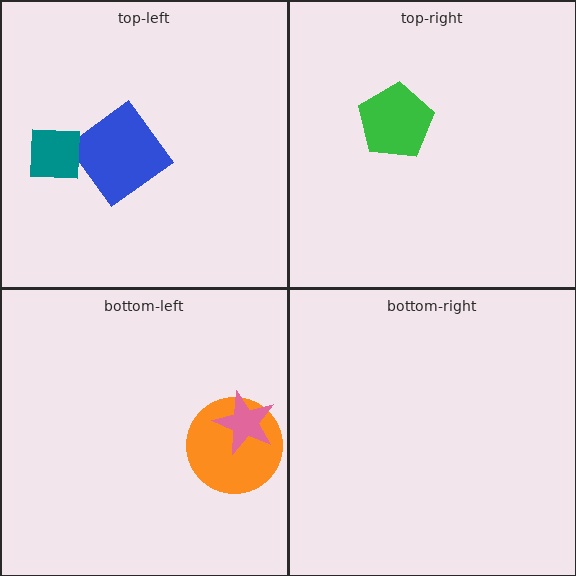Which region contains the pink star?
The bottom-left region.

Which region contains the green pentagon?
The top-right region.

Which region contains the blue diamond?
The top-left region.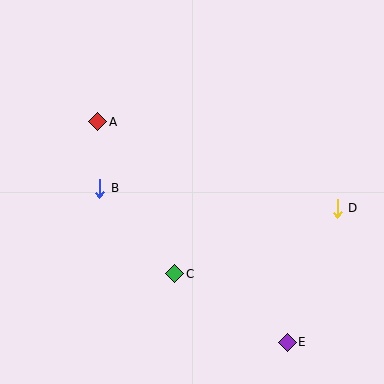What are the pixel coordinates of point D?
Point D is at (337, 208).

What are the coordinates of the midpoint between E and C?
The midpoint between E and C is at (231, 308).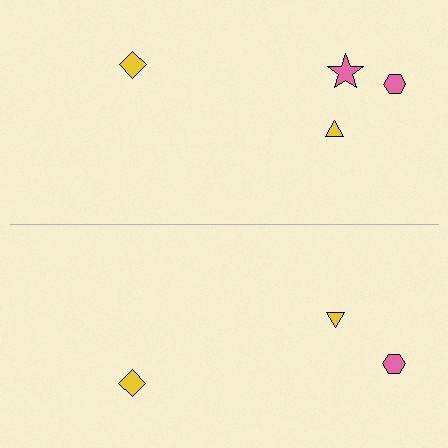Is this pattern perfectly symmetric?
No, the pattern is not perfectly symmetric. A pink star is missing from the bottom side.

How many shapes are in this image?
There are 7 shapes in this image.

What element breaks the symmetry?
A pink star is missing from the bottom side.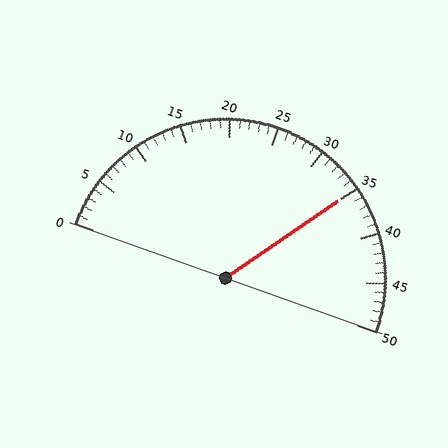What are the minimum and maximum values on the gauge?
The gauge ranges from 0 to 50.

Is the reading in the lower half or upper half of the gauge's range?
The reading is in the upper half of the range (0 to 50).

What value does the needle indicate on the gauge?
The needle indicates approximately 35.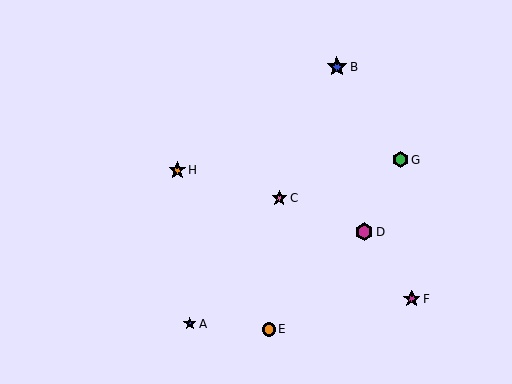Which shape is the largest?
The blue star (labeled B) is the largest.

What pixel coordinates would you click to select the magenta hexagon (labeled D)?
Click at (364, 232) to select the magenta hexagon D.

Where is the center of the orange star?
The center of the orange star is at (177, 170).